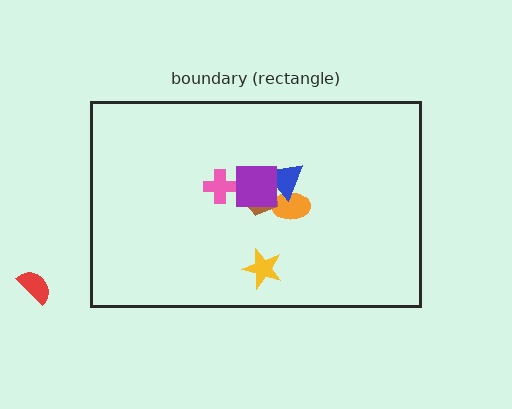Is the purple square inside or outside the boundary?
Inside.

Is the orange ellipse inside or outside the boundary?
Inside.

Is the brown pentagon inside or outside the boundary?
Inside.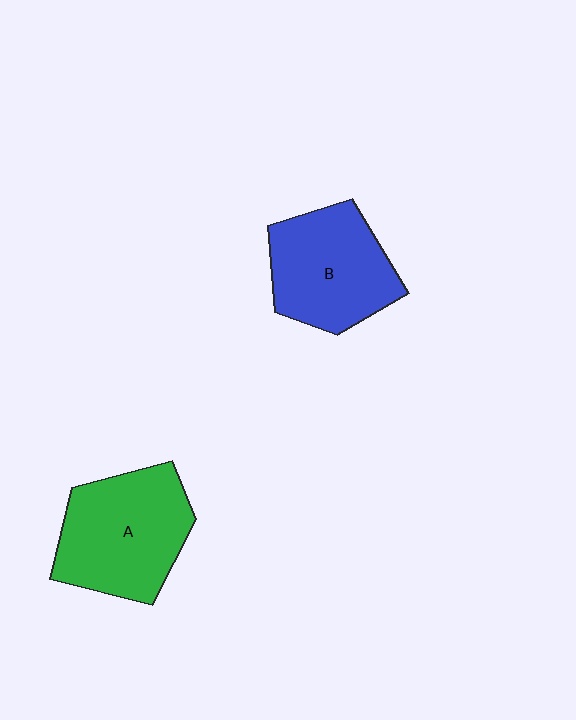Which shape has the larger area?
Shape A (green).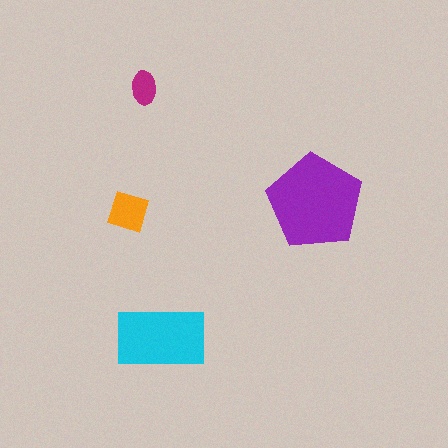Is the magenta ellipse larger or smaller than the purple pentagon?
Smaller.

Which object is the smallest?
The magenta ellipse.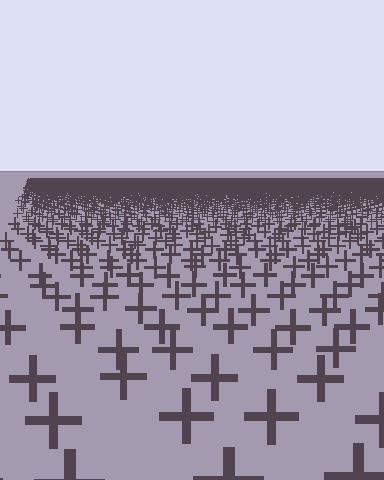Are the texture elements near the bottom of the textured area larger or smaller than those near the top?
Larger. Near the bottom, elements are closer to the viewer and appear at a bigger on-screen size.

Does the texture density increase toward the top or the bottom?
Density increases toward the top.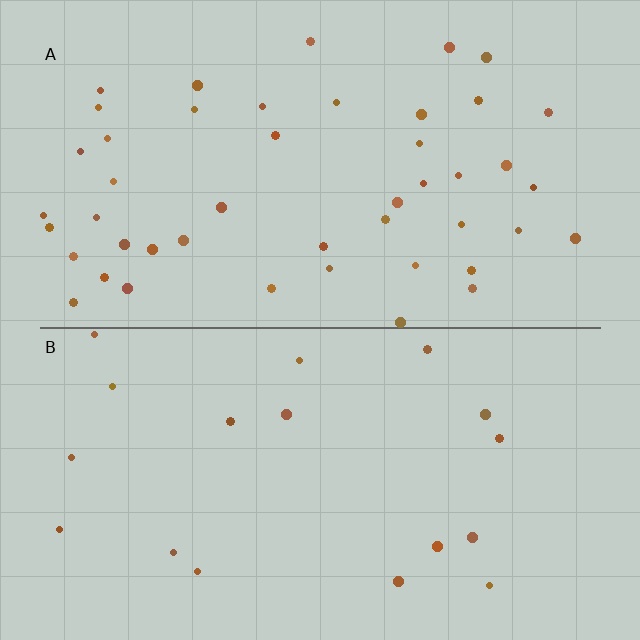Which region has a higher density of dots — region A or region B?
A (the top).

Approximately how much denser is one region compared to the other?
Approximately 2.6× — region A over region B.